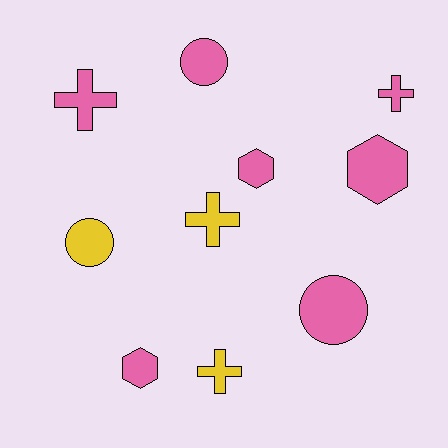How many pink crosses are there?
There are 2 pink crosses.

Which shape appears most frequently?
Cross, with 4 objects.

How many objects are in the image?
There are 10 objects.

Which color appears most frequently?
Pink, with 7 objects.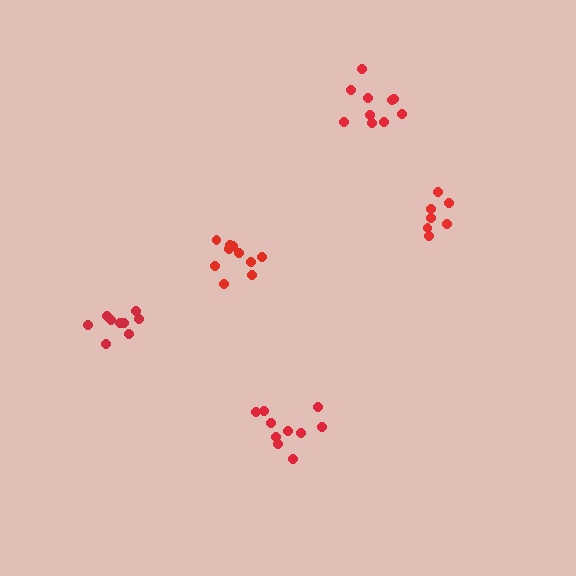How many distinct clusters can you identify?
There are 5 distinct clusters.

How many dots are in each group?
Group 1: 10 dots, Group 2: 9 dots, Group 3: 7 dots, Group 4: 10 dots, Group 5: 10 dots (46 total).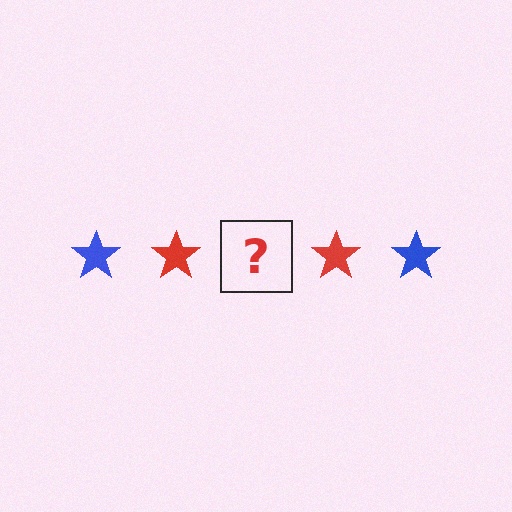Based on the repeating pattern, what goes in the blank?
The blank should be a blue star.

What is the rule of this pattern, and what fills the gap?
The rule is that the pattern cycles through blue, red stars. The gap should be filled with a blue star.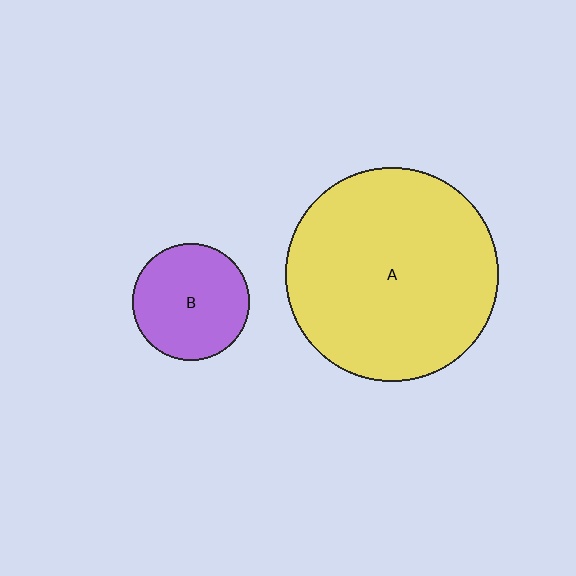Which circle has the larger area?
Circle A (yellow).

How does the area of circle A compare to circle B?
Approximately 3.3 times.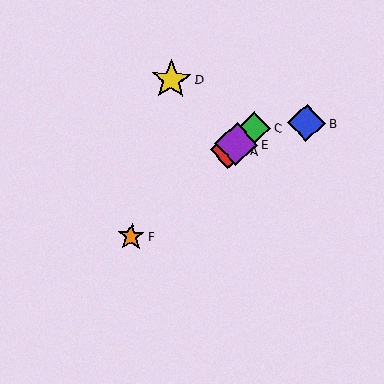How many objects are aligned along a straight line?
4 objects (A, C, E, F) are aligned along a straight line.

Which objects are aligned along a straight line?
Objects A, C, E, F are aligned along a straight line.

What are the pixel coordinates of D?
Object D is at (171, 79).